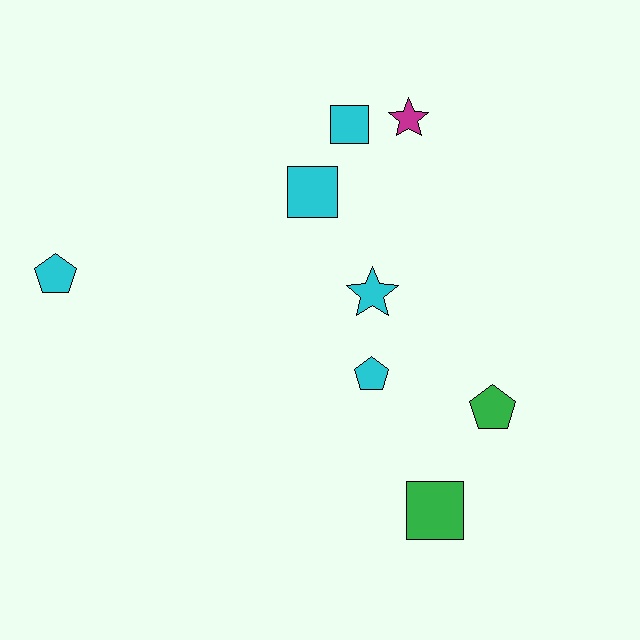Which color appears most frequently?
Cyan, with 5 objects.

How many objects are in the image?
There are 8 objects.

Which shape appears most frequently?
Square, with 3 objects.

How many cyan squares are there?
There are 2 cyan squares.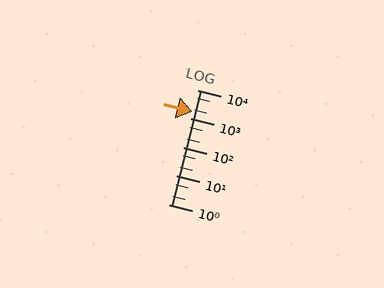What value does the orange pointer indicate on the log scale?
The pointer indicates approximately 1700.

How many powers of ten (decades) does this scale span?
The scale spans 4 decades, from 1 to 10000.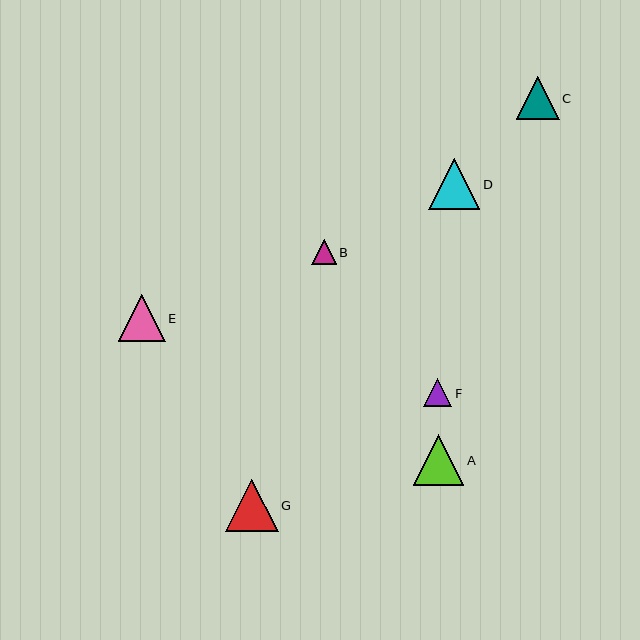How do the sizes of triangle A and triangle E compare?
Triangle A and triangle E are approximately the same size.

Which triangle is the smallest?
Triangle B is the smallest with a size of approximately 25 pixels.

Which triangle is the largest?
Triangle G is the largest with a size of approximately 52 pixels.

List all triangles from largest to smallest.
From largest to smallest: G, D, A, E, C, F, B.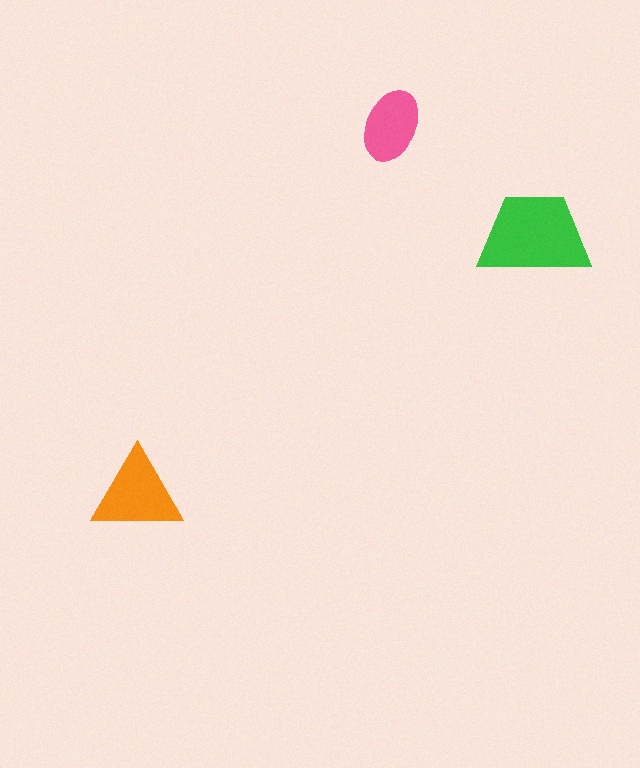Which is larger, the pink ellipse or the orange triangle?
The orange triangle.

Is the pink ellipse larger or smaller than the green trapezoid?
Smaller.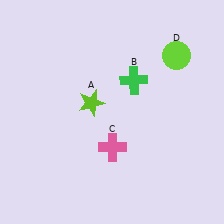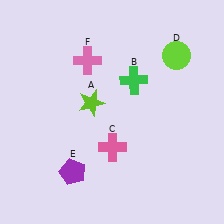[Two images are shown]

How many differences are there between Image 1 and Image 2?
There are 2 differences between the two images.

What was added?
A purple pentagon (E), a pink cross (F) were added in Image 2.